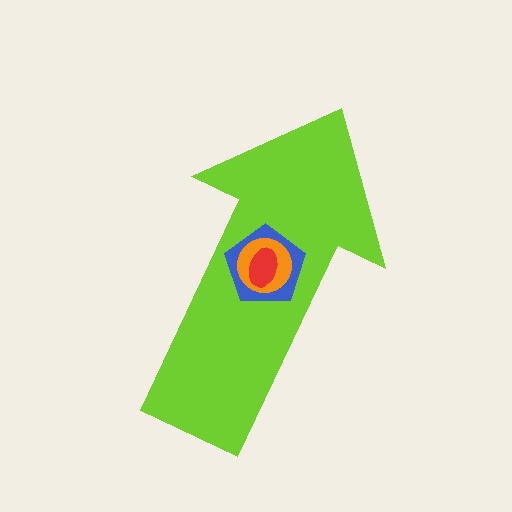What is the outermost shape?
The lime arrow.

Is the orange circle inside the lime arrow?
Yes.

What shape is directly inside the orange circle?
The red ellipse.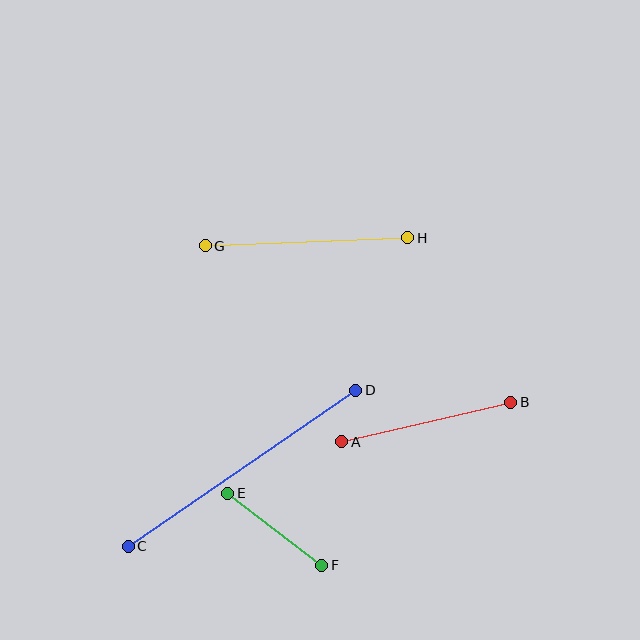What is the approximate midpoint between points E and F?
The midpoint is at approximately (275, 529) pixels.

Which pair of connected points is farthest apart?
Points C and D are farthest apart.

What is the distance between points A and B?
The distance is approximately 174 pixels.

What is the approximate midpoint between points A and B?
The midpoint is at approximately (426, 422) pixels.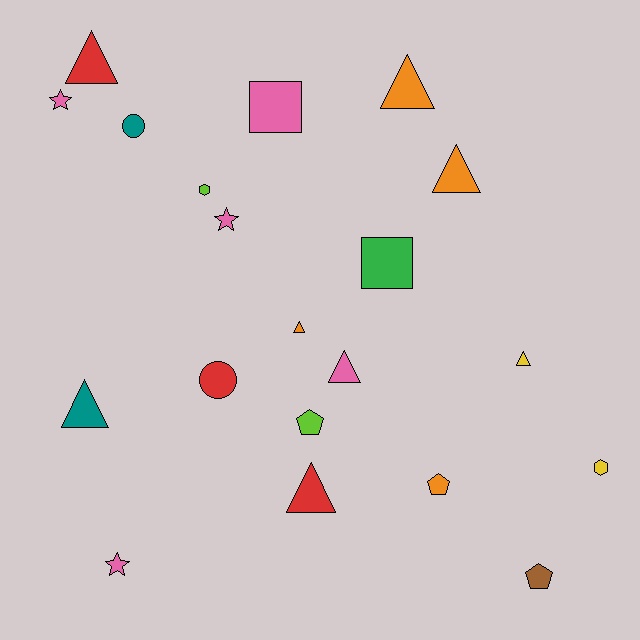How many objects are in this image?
There are 20 objects.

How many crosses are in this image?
There are no crosses.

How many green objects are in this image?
There is 1 green object.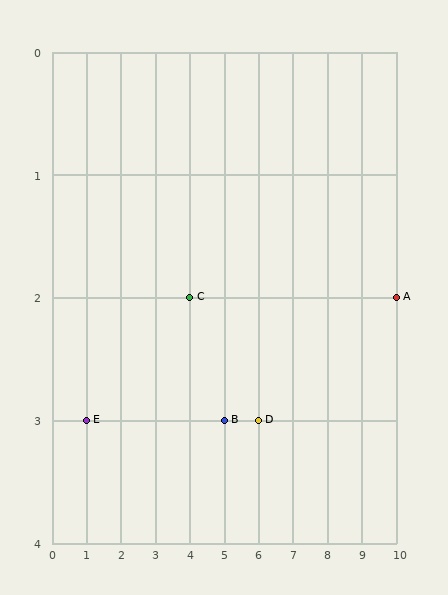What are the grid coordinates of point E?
Point E is at grid coordinates (1, 3).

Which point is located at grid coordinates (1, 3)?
Point E is at (1, 3).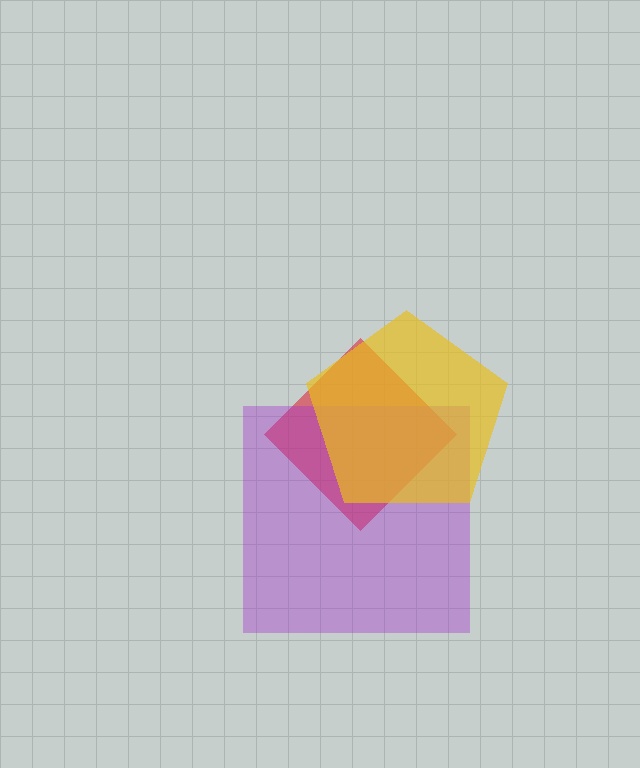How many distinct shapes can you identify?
There are 3 distinct shapes: a red diamond, a purple square, a yellow pentagon.